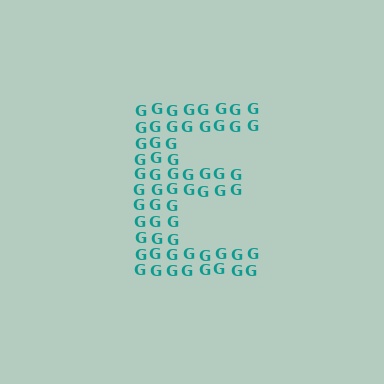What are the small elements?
The small elements are letter G's.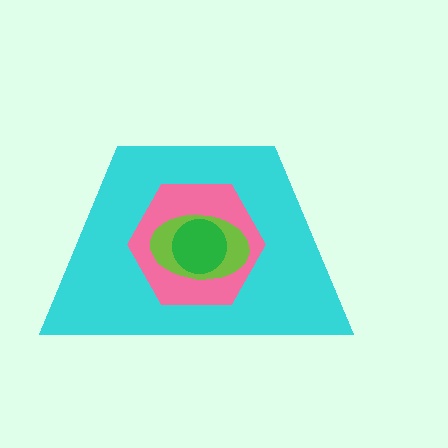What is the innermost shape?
The green circle.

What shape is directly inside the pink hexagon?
The lime ellipse.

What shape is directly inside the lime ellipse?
The green circle.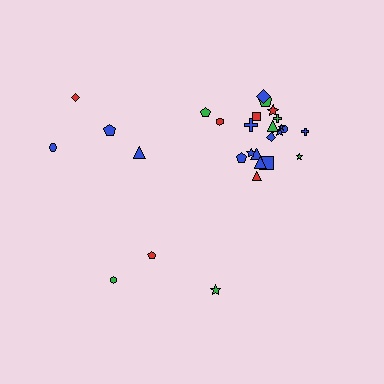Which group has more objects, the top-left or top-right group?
The top-right group.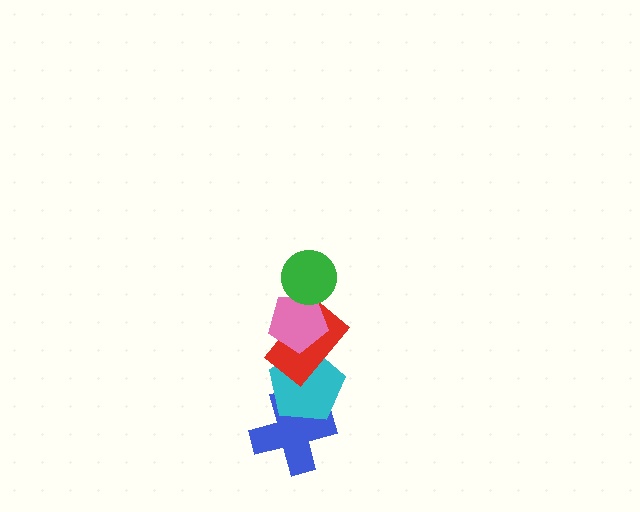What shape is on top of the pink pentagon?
The green circle is on top of the pink pentagon.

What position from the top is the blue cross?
The blue cross is 5th from the top.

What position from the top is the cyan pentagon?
The cyan pentagon is 4th from the top.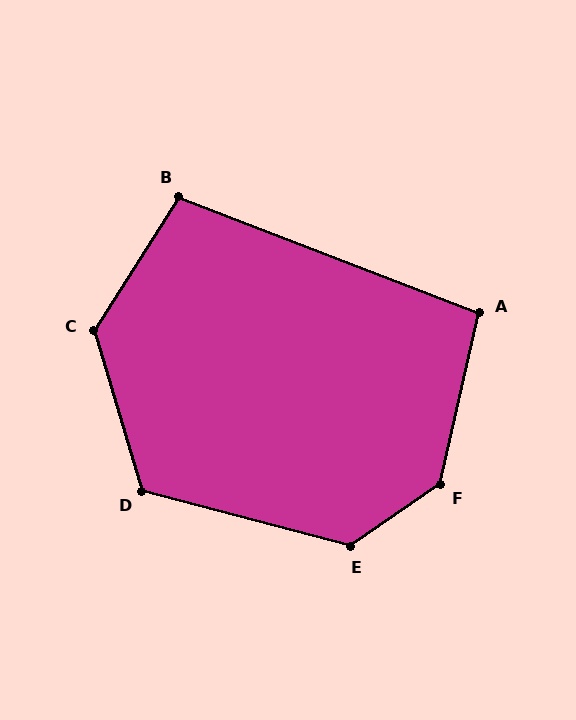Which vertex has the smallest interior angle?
A, at approximately 98 degrees.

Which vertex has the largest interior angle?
F, at approximately 137 degrees.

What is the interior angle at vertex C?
Approximately 131 degrees (obtuse).